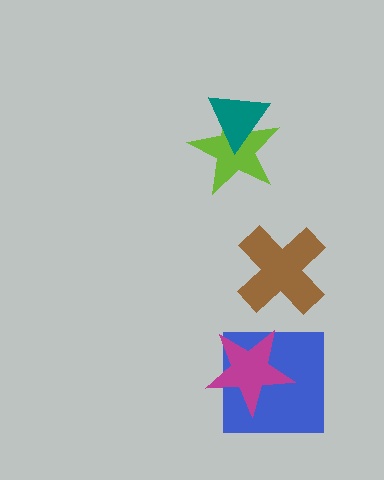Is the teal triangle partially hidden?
No, no other shape covers it.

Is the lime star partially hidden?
Yes, it is partially covered by another shape.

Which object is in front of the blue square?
The magenta star is in front of the blue square.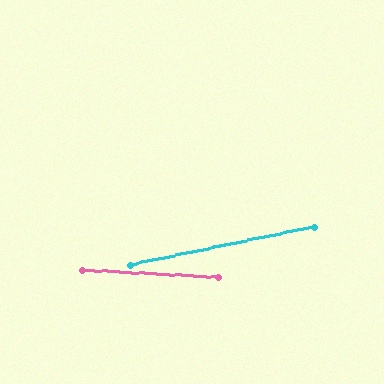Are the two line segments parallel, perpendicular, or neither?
Neither parallel nor perpendicular — they differ by about 15°.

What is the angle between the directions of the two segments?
Approximately 15 degrees.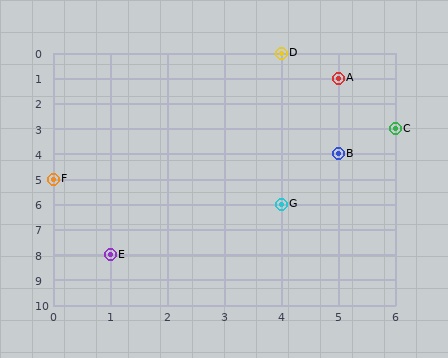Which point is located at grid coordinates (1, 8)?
Point E is at (1, 8).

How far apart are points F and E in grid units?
Points F and E are 1 column and 3 rows apart (about 3.2 grid units diagonally).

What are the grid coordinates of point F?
Point F is at grid coordinates (0, 5).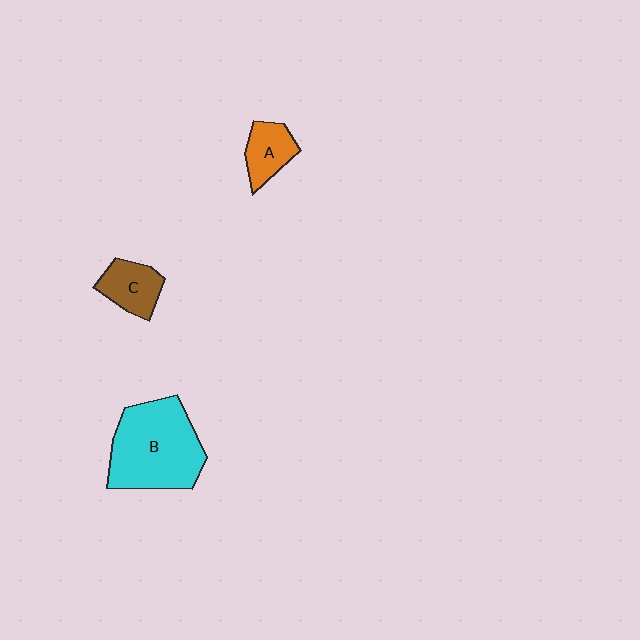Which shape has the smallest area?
Shape A (orange).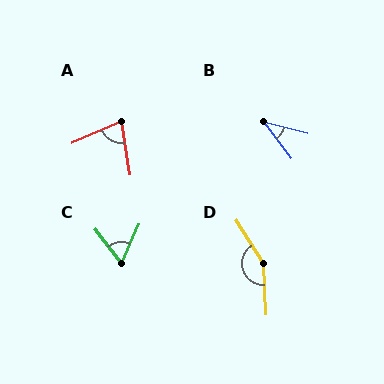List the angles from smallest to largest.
B (39°), C (62°), A (75°), D (150°).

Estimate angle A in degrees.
Approximately 75 degrees.